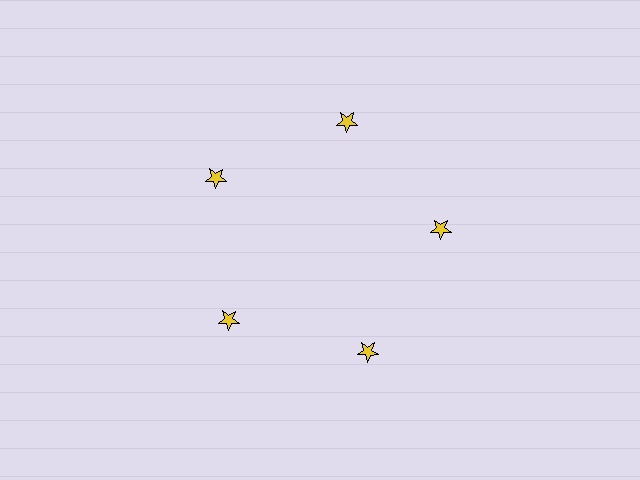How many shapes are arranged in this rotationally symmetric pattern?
There are 5 shapes, arranged in 5 groups of 1.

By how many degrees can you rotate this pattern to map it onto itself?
The pattern maps onto itself every 72 degrees of rotation.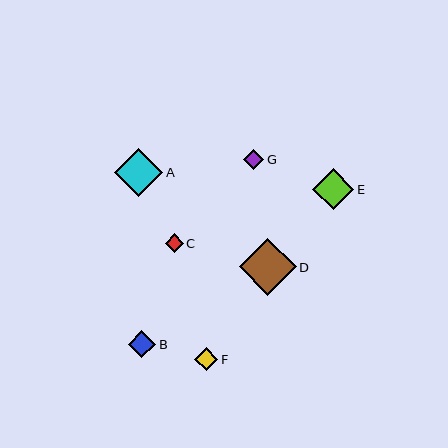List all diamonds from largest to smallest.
From largest to smallest: D, A, E, B, F, G, C.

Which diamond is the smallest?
Diamond C is the smallest with a size of approximately 18 pixels.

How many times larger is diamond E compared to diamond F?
Diamond E is approximately 1.8 times the size of diamond F.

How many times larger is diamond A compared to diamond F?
Diamond A is approximately 2.1 times the size of diamond F.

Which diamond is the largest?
Diamond D is the largest with a size of approximately 57 pixels.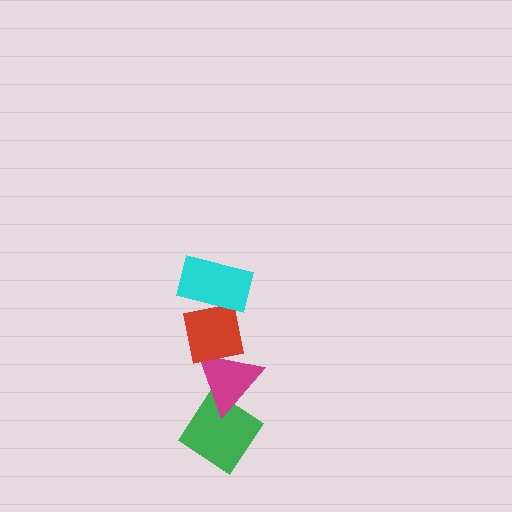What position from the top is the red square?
The red square is 2nd from the top.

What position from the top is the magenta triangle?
The magenta triangle is 3rd from the top.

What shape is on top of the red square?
The cyan rectangle is on top of the red square.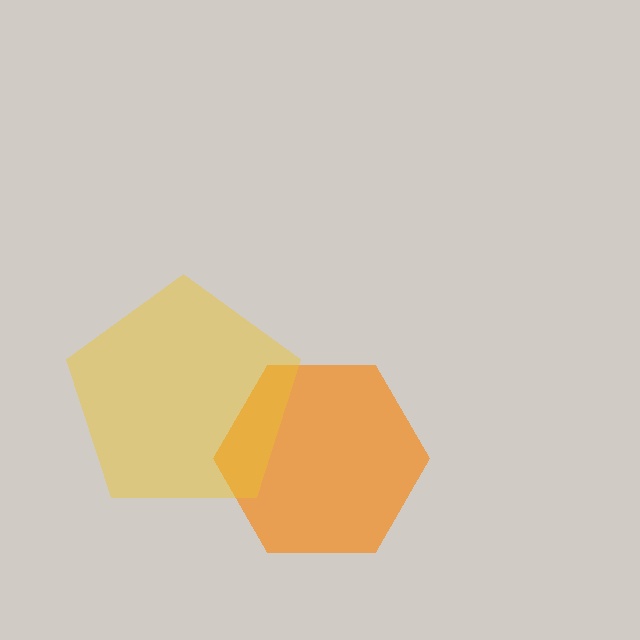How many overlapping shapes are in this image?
There are 2 overlapping shapes in the image.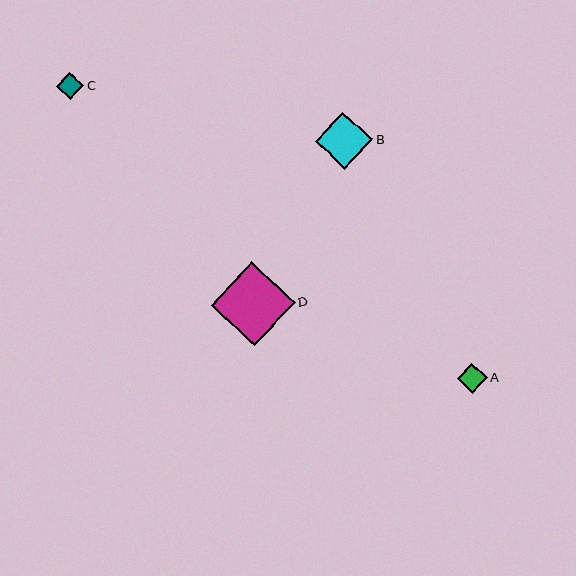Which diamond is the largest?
Diamond D is the largest with a size of approximately 84 pixels.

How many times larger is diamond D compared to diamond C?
Diamond D is approximately 3.1 times the size of diamond C.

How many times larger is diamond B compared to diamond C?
Diamond B is approximately 2.1 times the size of diamond C.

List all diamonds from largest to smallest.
From largest to smallest: D, B, A, C.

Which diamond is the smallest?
Diamond C is the smallest with a size of approximately 27 pixels.